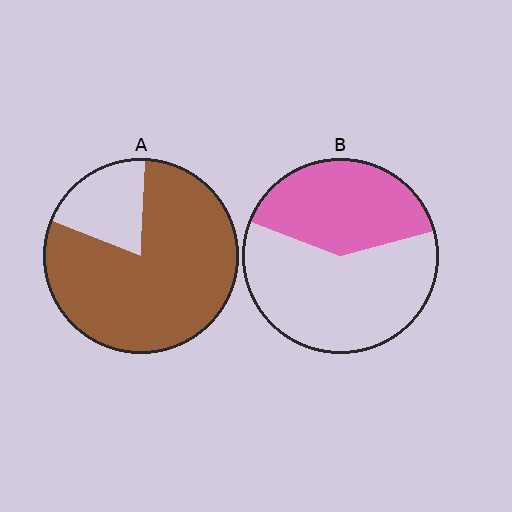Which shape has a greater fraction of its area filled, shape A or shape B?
Shape A.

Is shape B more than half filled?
No.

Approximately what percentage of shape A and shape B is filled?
A is approximately 80% and B is approximately 40%.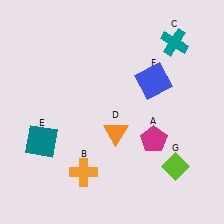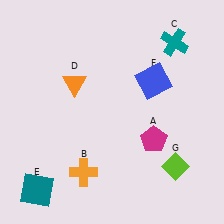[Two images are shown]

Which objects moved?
The objects that moved are: the orange triangle (D), the teal square (E).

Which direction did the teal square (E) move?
The teal square (E) moved down.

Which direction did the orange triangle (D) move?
The orange triangle (D) moved up.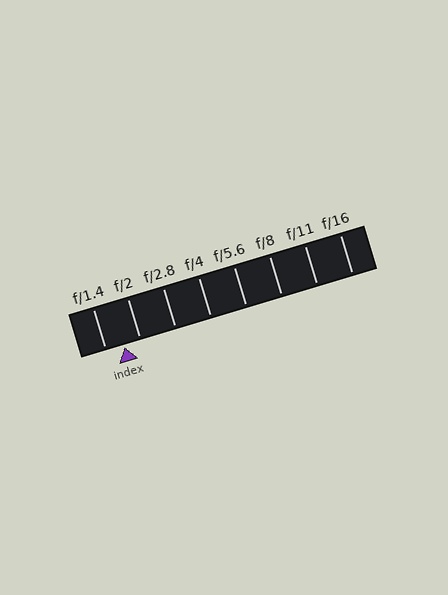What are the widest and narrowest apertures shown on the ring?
The widest aperture shown is f/1.4 and the narrowest is f/16.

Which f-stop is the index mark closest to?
The index mark is closest to f/2.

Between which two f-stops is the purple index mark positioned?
The index mark is between f/1.4 and f/2.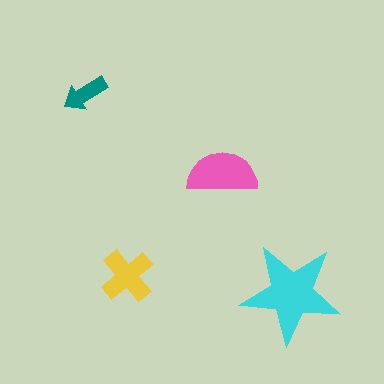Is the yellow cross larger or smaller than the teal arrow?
Larger.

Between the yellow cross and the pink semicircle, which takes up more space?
The pink semicircle.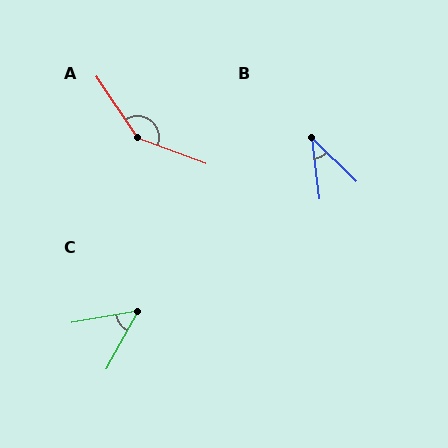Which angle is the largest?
A, at approximately 144 degrees.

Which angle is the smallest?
B, at approximately 39 degrees.